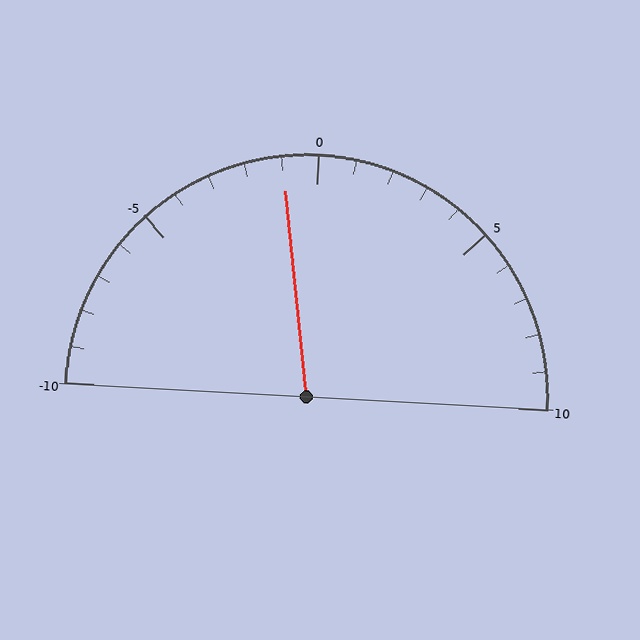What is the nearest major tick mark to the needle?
The nearest major tick mark is 0.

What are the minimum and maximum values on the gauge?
The gauge ranges from -10 to 10.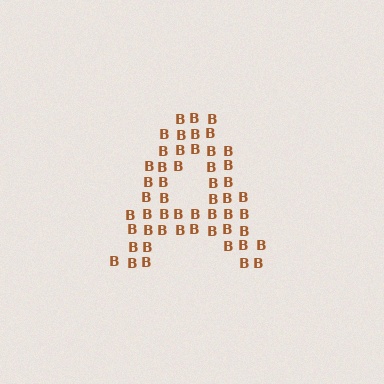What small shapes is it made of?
It is made of small letter B's.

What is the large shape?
The large shape is the letter A.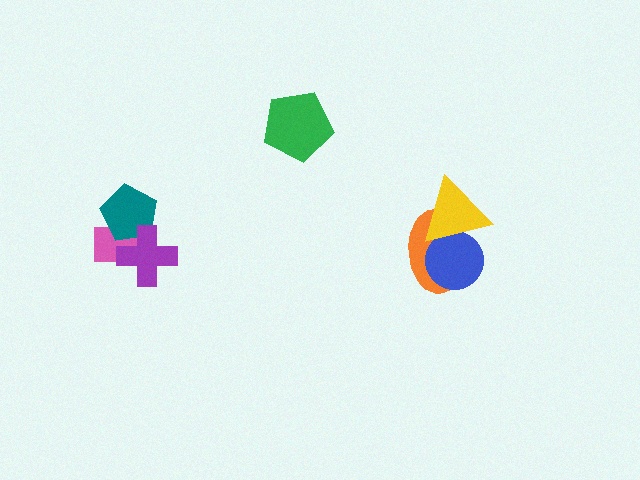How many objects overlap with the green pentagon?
0 objects overlap with the green pentagon.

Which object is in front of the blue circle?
The yellow triangle is in front of the blue circle.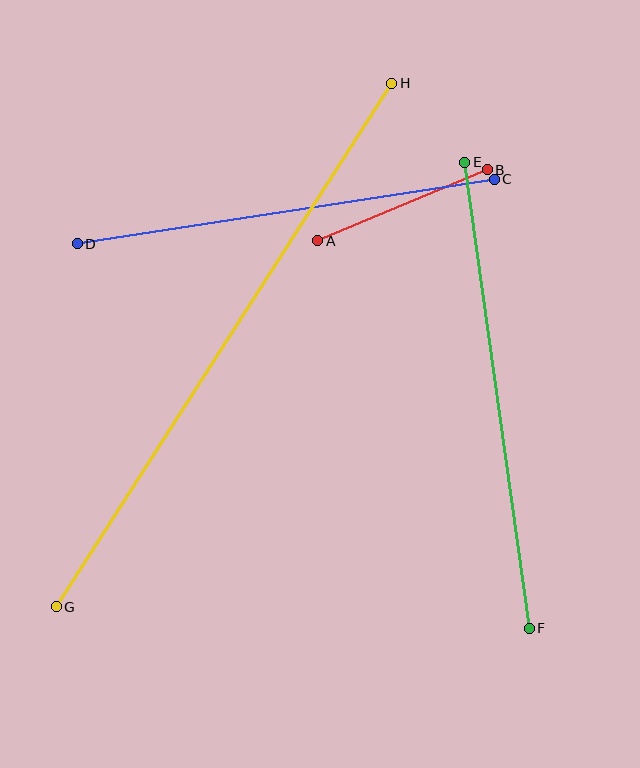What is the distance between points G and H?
The distance is approximately 622 pixels.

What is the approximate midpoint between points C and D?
The midpoint is at approximately (286, 211) pixels.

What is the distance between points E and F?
The distance is approximately 470 pixels.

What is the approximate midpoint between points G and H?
The midpoint is at approximately (224, 345) pixels.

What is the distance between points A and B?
The distance is approximately 184 pixels.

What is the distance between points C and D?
The distance is approximately 422 pixels.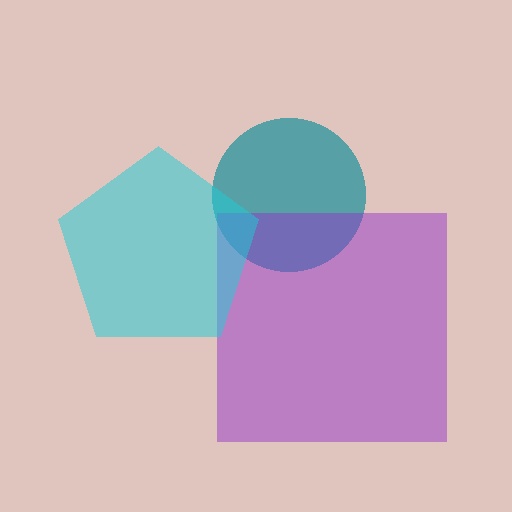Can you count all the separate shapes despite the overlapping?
Yes, there are 3 separate shapes.